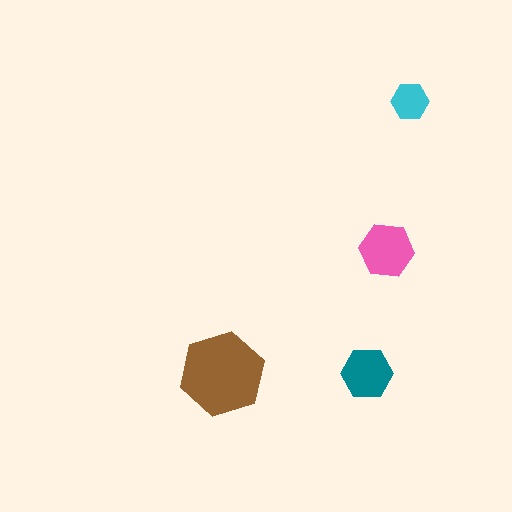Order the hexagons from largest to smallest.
the brown one, the pink one, the teal one, the cyan one.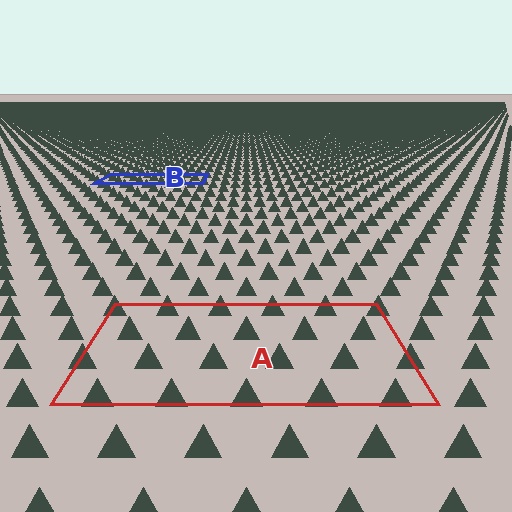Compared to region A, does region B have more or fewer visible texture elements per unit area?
Region B has more texture elements per unit area — they are packed more densely because it is farther away.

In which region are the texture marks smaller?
The texture marks are smaller in region B, because it is farther away.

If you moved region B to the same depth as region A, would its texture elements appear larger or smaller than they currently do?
They would appear larger. At a closer depth, the same texture elements are projected at a bigger on-screen size.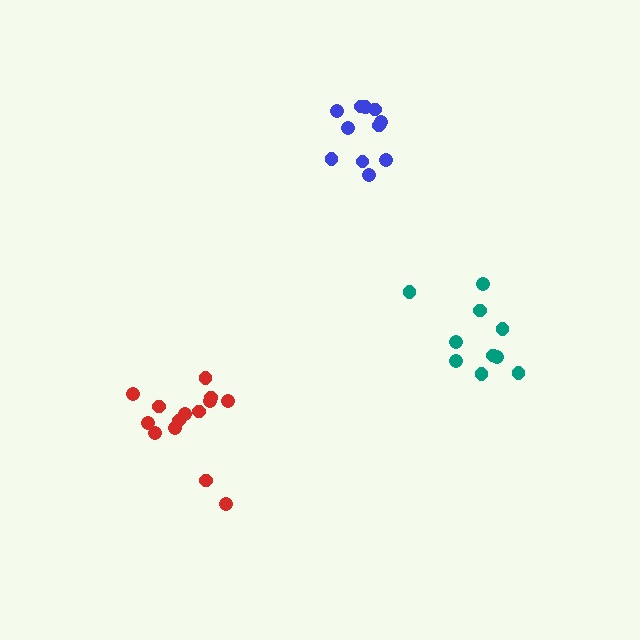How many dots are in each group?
Group 1: 10 dots, Group 2: 11 dots, Group 3: 14 dots (35 total).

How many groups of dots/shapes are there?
There are 3 groups.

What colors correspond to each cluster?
The clusters are colored: teal, blue, red.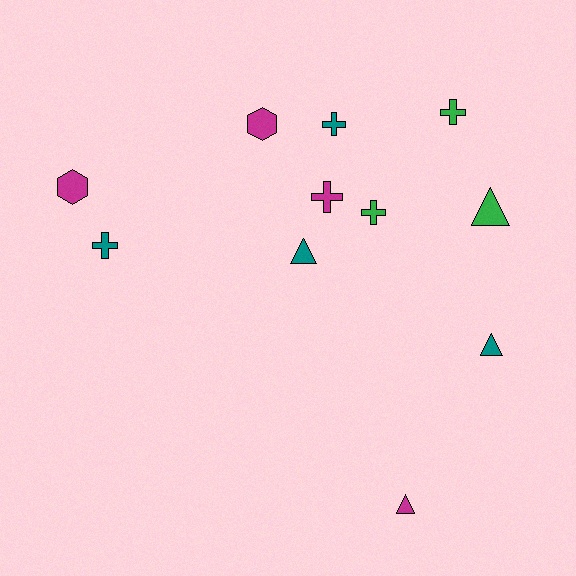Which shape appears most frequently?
Cross, with 5 objects.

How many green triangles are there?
There is 1 green triangle.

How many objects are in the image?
There are 11 objects.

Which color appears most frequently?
Teal, with 4 objects.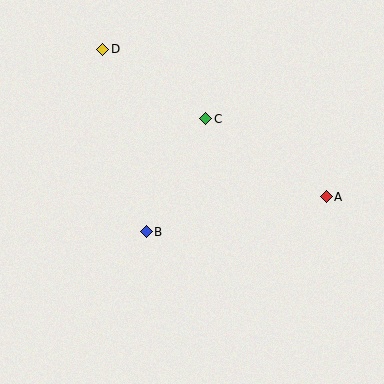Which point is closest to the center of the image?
Point B at (146, 232) is closest to the center.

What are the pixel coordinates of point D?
Point D is at (103, 49).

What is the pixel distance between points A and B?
The distance between A and B is 184 pixels.